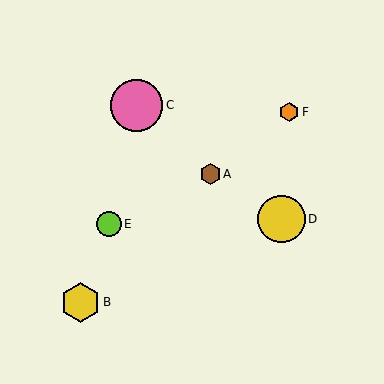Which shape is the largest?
The pink circle (labeled C) is the largest.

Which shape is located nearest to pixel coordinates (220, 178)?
The brown hexagon (labeled A) at (210, 174) is nearest to that location.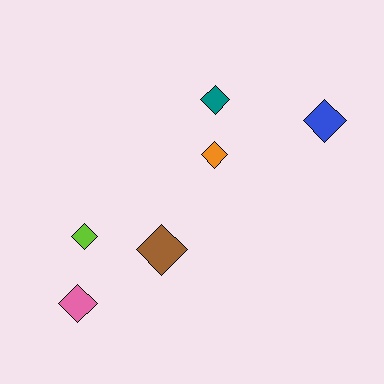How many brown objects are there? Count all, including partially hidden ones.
There is 1 brown object.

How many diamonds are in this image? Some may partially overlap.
There are 6 diamonds.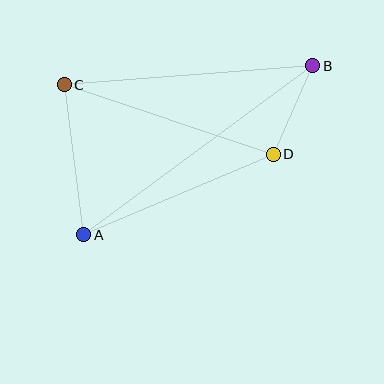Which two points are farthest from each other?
Points A and B are farthest from each other.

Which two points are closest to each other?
Points B and D are closest to each other.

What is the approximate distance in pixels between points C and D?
The distance between C and D is approximately 220 pixels.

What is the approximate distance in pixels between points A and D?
The distance between A and D is approximately 206 pixels.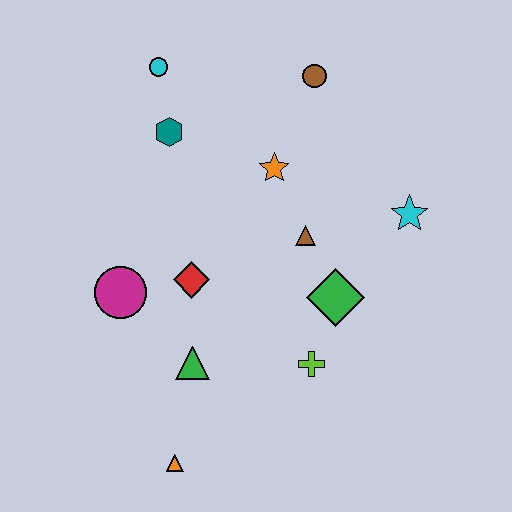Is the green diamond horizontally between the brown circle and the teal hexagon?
No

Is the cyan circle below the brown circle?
No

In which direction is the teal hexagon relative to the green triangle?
The teal hexagon is above the green triangle.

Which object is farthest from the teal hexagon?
The orange triangle is farthest from the teal hexagon.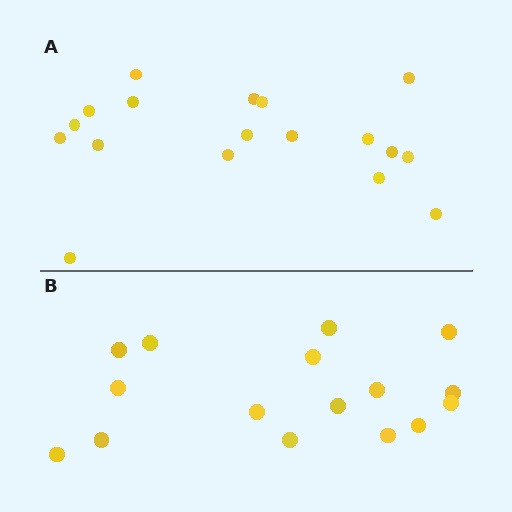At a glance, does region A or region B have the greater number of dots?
Region A (the top region) has more dots.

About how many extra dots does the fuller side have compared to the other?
Region A has just a few more — roughly 2 or 3 more dots than region B.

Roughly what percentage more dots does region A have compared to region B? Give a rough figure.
About 10% more.